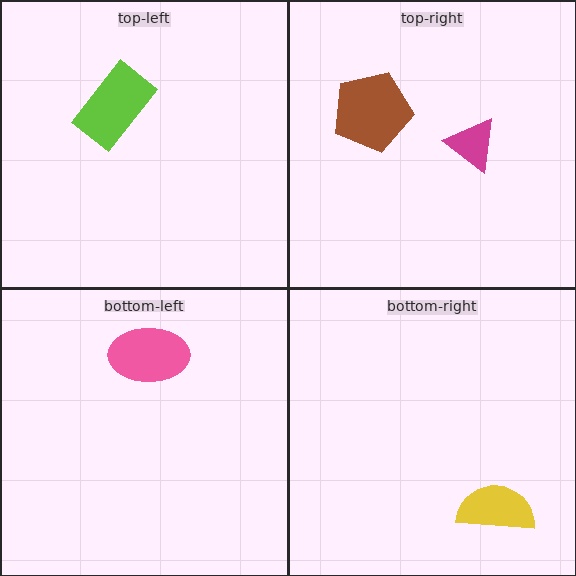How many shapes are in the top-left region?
1.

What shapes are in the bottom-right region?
The yellow semicircle.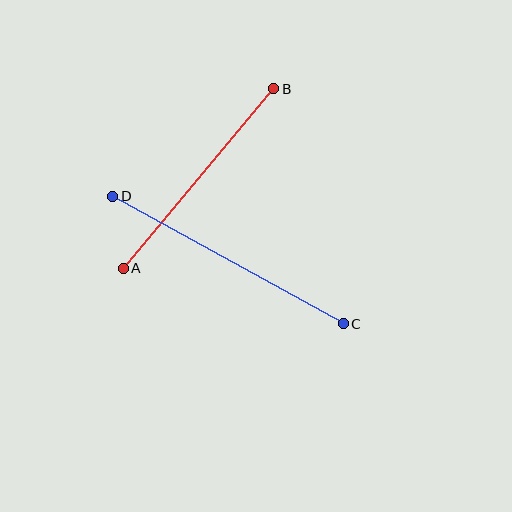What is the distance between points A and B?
The distance is approximately 234 pixels.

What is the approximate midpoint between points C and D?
The midpoint is at approximately (228, 260) pixels.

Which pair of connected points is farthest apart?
Points C and D are farthest apart.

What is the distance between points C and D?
The distance is approximately 263 pixels.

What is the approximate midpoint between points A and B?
The midpoint is at approximately (198, 179) pixels.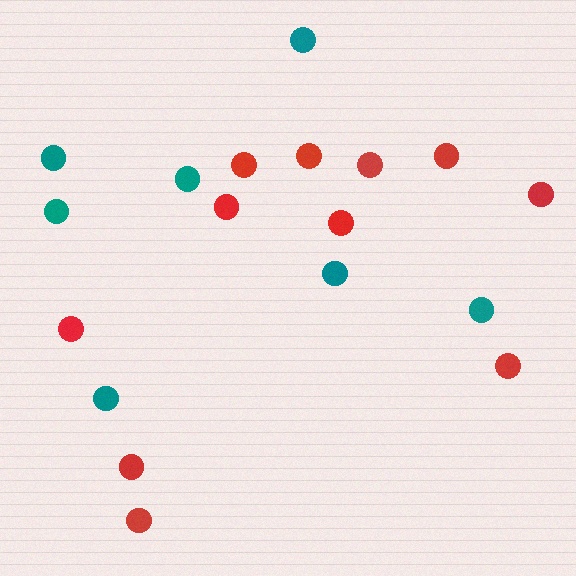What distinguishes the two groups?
There are 2 groups: one group of teal circles (7) and one group of red circles (11).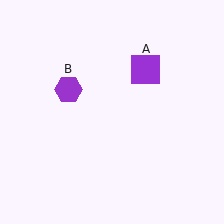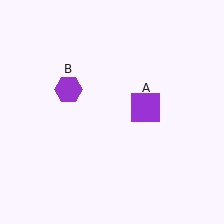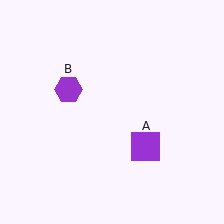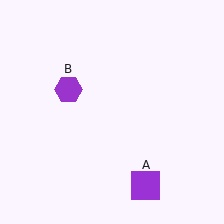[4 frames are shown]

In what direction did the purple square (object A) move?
The purple square (object A) moved down.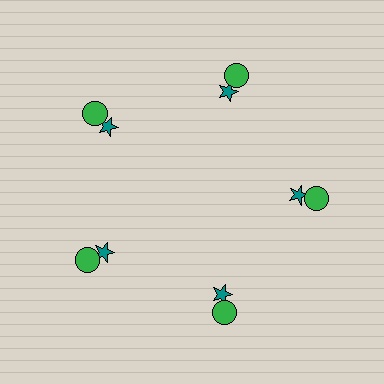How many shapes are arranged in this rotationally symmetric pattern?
There are 10 shapes, arranged in 5 groups of 2.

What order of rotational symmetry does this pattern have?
This pattern has 5-fold rotational symmetry.